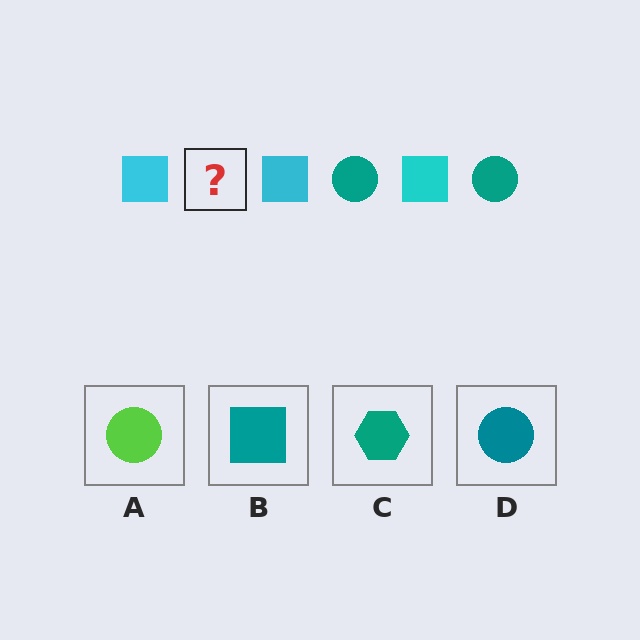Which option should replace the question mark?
Option D.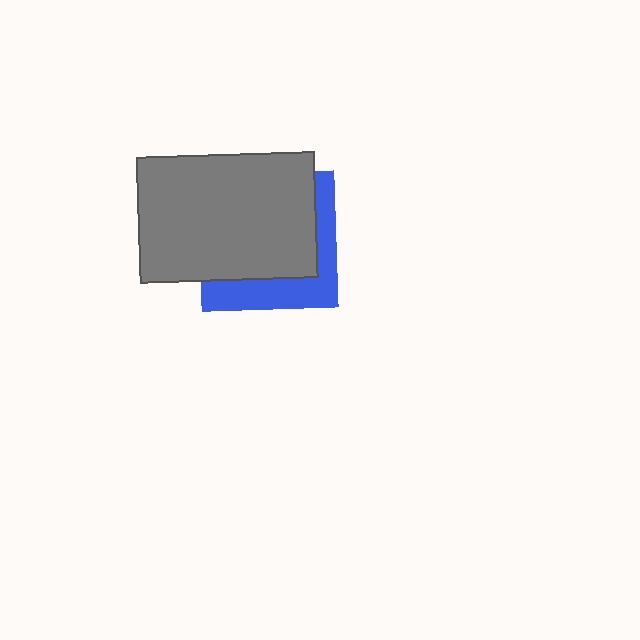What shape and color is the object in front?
The object in front is a gray rectangle.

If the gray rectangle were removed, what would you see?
You would see the complete blue square.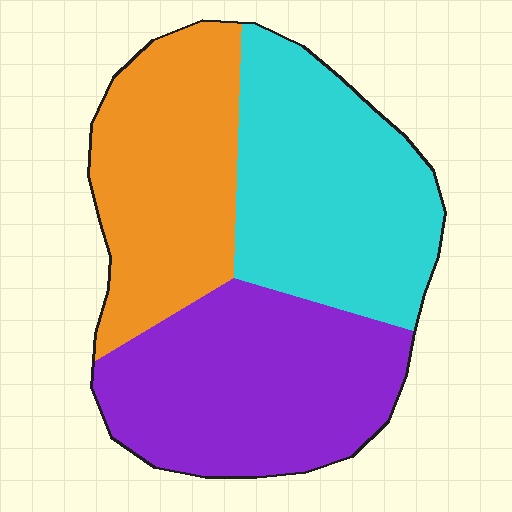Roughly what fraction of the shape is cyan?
Cyan covers about 35% of the shape.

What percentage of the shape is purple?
Purple takes up about three eighths (3/8) of the shape.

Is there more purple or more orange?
Purple.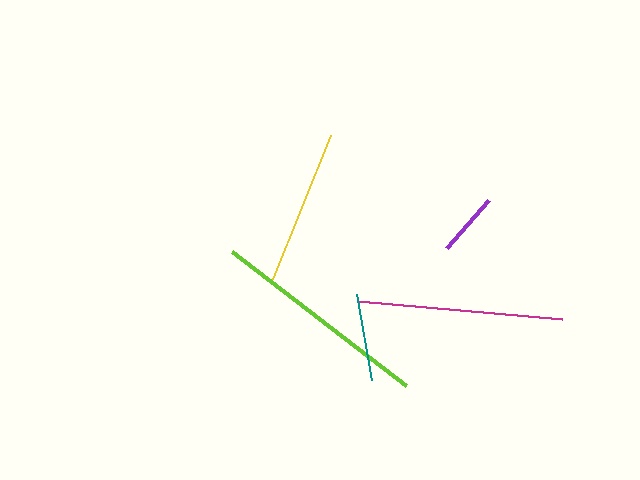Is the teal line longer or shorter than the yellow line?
The yellow line is longer than the teal line.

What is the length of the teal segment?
The teal segment is approximately 87 pixels long.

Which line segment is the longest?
The lime line is the longest at approximately 220 pixels.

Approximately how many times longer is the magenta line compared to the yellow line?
The magenta line is approximately 1.3 times the length of the yellow line.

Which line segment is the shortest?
The purple line is the shortest at approximately 64 pixels.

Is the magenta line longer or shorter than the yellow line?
The magenta line is longer than the yellow line.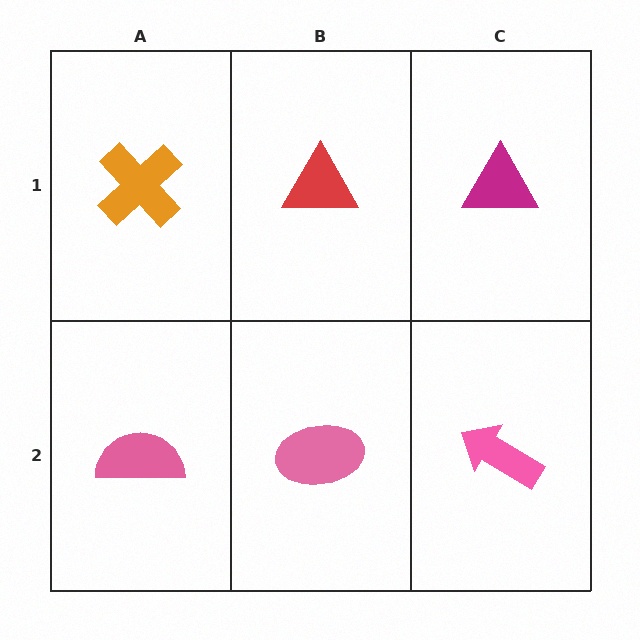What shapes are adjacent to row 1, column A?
A pink semicircle (row 2, column A), a red triangle (row 1, column B).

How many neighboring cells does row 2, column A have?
2.